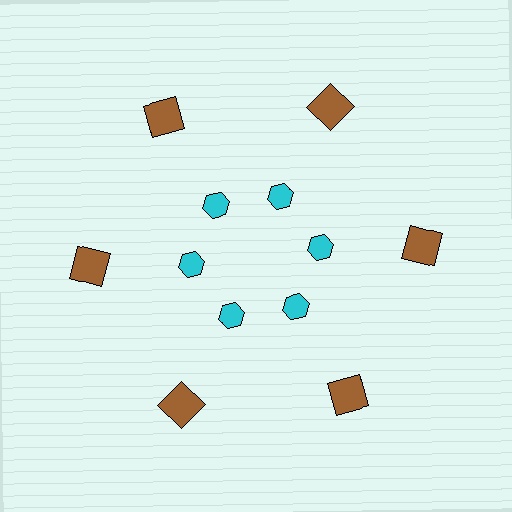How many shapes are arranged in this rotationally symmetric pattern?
There are 12 shapes, arranged in 6 groups of 2.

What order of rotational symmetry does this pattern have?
This pattern has 6-fold rotational symmetry.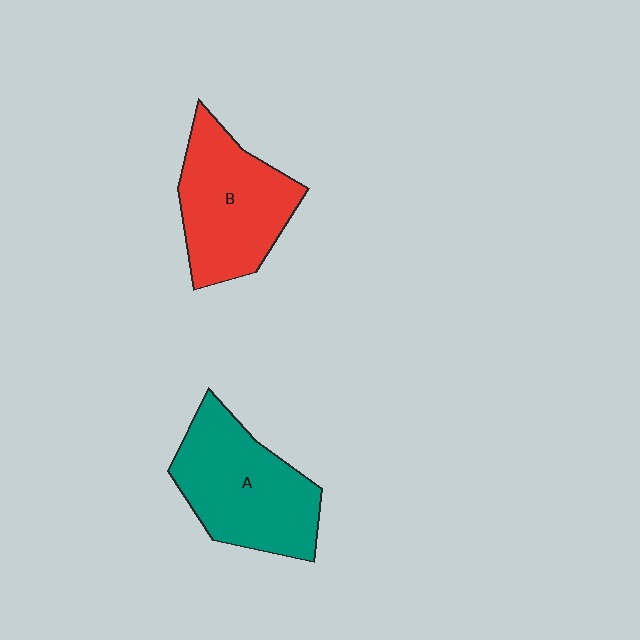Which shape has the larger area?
Shape A (teal).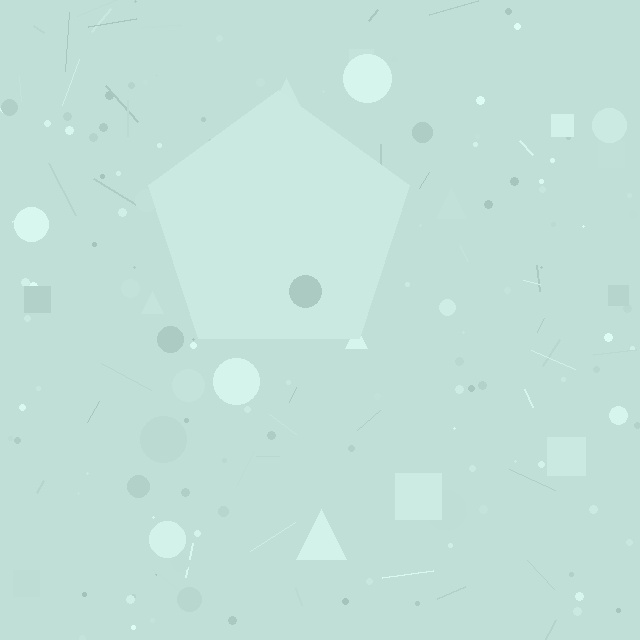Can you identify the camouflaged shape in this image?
The camouflaged shape is a pentagon.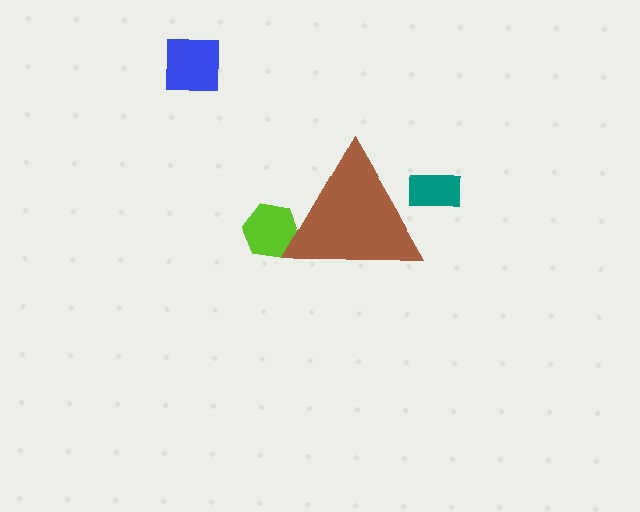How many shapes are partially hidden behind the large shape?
2 shapes are partially hidden.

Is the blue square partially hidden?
No, the blue square is fully visible.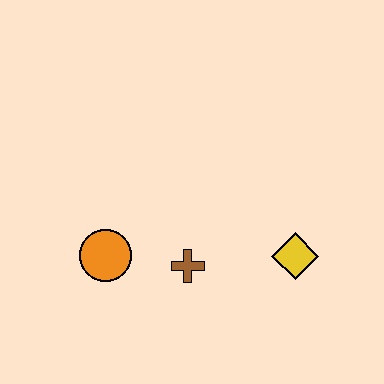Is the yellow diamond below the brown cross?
No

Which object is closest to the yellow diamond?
The brown cross is closest to the yellow diamond.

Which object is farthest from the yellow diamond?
The orange circle is farthest from the yellow diamond.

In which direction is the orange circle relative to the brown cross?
The orange circle is to the left of the brown cross.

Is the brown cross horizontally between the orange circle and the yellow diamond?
Yes